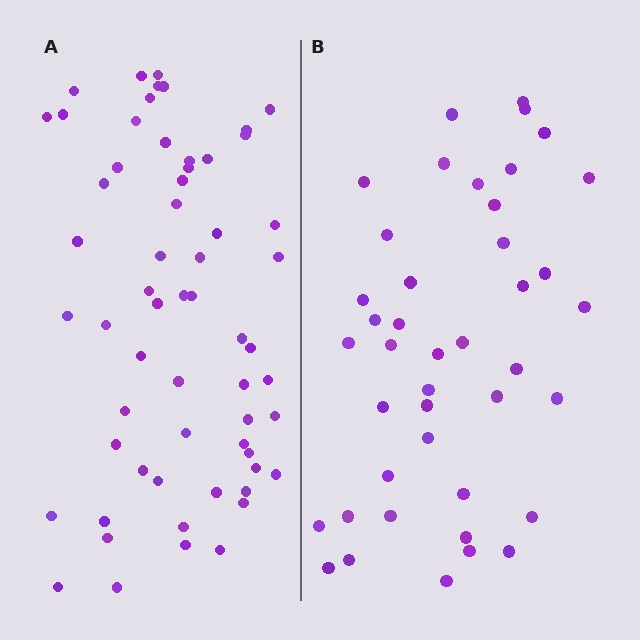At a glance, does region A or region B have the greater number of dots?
Region A (the left region) has more dots.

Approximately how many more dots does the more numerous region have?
Region A has approximately 20 more dots than region B.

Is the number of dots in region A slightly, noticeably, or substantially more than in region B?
Region A has noticeably more, but not dramatically so. The ratio is roughly 1.4 to 1.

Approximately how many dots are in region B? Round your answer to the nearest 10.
About 40 dots. (The exact count is 42, which rounds to 40.)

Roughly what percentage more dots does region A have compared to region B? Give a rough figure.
About 45% more.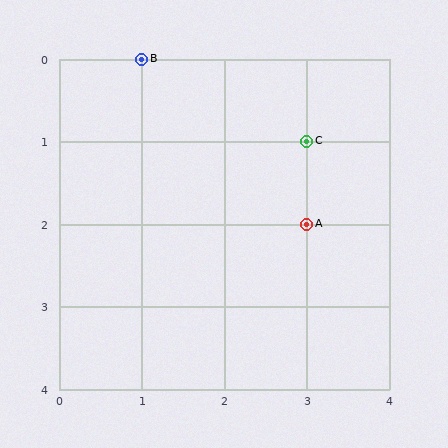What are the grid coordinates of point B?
Point B is at grid coordinates (1, 0).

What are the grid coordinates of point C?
Point C is at grid coordinates (3, 1).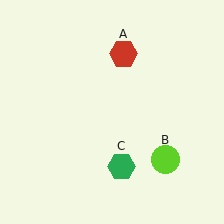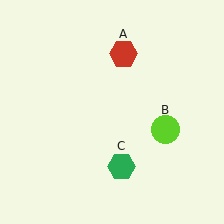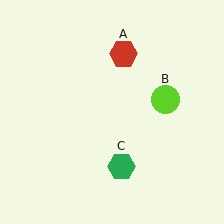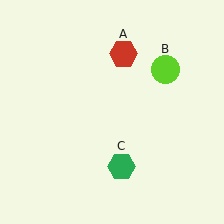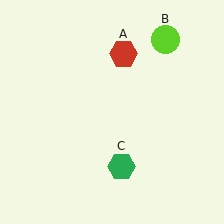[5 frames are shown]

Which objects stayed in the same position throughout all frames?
Red hexagon (object A) and green hexagon (object C) remained stationary.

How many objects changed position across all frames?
1 object changed position: lime circle (object B).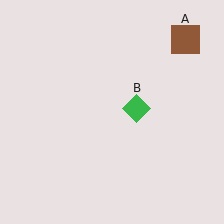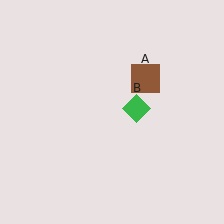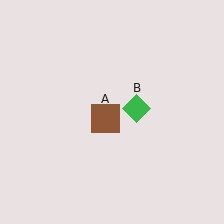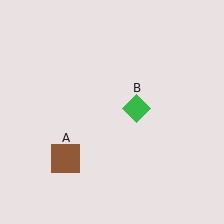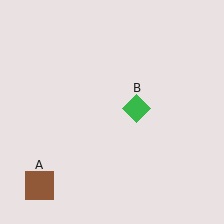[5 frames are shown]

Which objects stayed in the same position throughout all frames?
Green diamond (object B) remained stationary.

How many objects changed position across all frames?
1 object changed position: brown square (object A).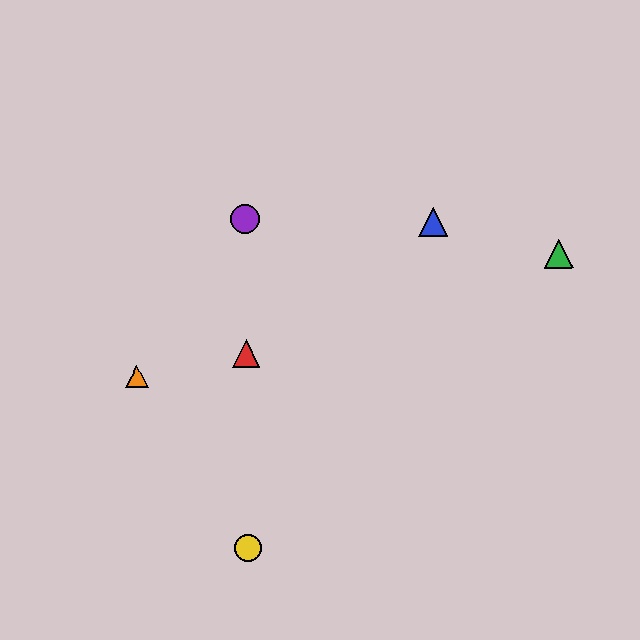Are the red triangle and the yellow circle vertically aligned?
Yes, both are at x≈247.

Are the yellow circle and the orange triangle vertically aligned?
No, the yellow circle is at x≈248 and the orange triangle is at x≈137.